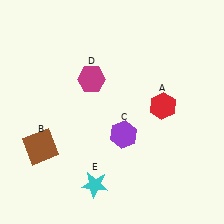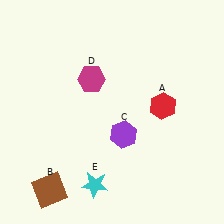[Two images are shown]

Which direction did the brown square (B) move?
The brown square (B) moved down.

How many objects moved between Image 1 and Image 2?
1 object moved between the two images.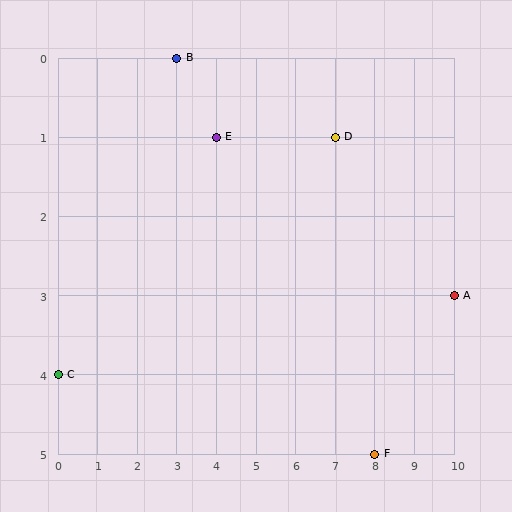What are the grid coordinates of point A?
Point A is at grid coordinates (10, 3).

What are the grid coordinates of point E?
Point E is at grid coordinates (4, 1).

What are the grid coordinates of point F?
Point F is at grid coordinates (8, 5).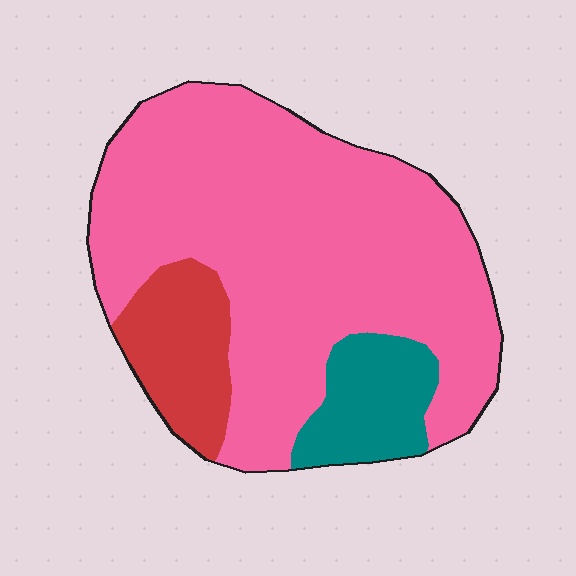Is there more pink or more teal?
Pink.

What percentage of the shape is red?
Red takes up less than a sixth of the shape.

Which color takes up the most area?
Pink, at roughly 75%.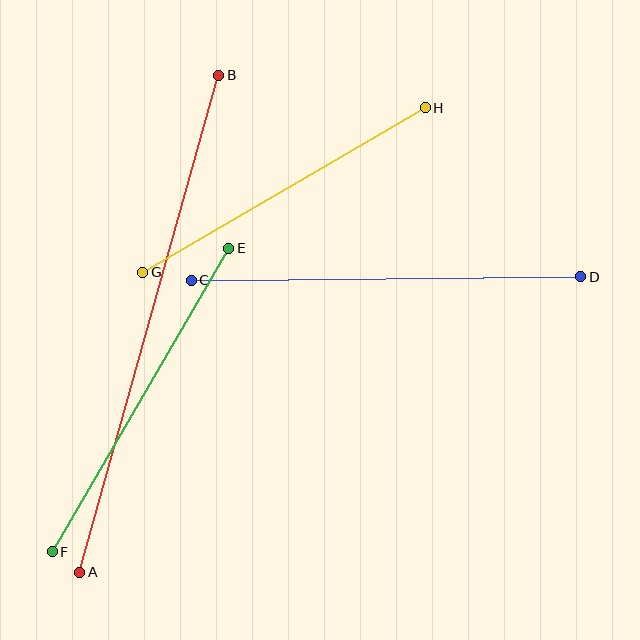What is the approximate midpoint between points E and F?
The midpoint is at approximately (140, 400) pixels.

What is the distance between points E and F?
The distance is approximately 351 pixels.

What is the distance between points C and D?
The distance is approximately 389 pixels.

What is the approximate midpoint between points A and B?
The midpoint is at approximately (149, 324) pixels.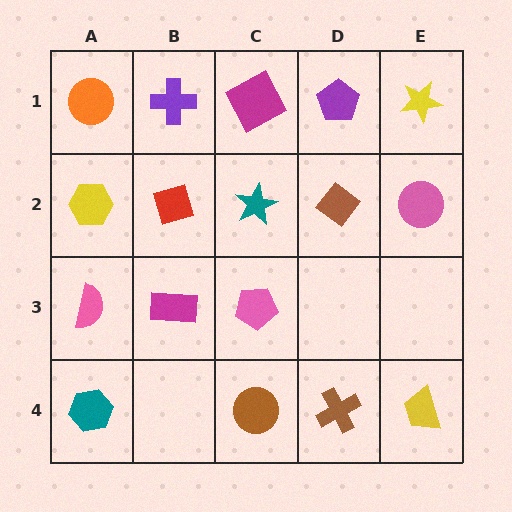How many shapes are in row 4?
4 shapes.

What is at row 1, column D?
A purple pentagon.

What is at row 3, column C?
A pink pentagon.